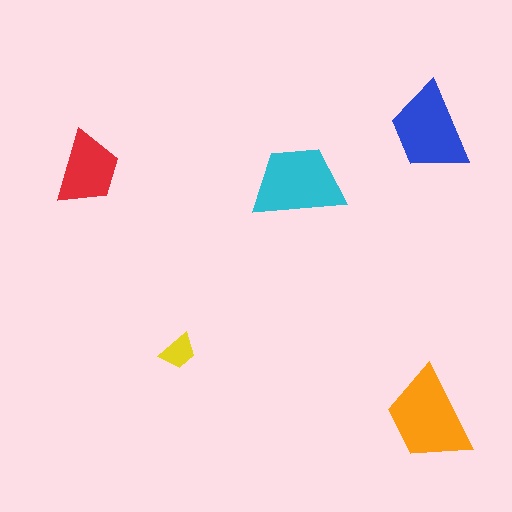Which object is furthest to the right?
The blue trapezoid is rightmost.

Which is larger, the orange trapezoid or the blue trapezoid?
The orange one.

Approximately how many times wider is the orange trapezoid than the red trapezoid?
About 1.5 times wider.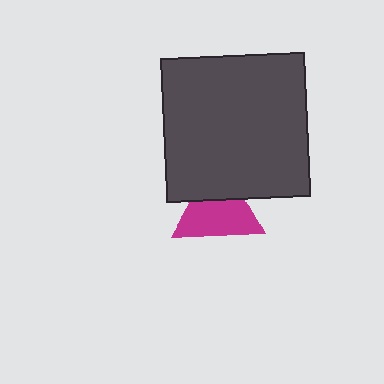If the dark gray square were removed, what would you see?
You would see the complete magenta triangle.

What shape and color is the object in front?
The object in front is a dark gray square.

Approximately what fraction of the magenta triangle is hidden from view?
Roughly 32% of the magenta triangle is hidden behind the dark gray square.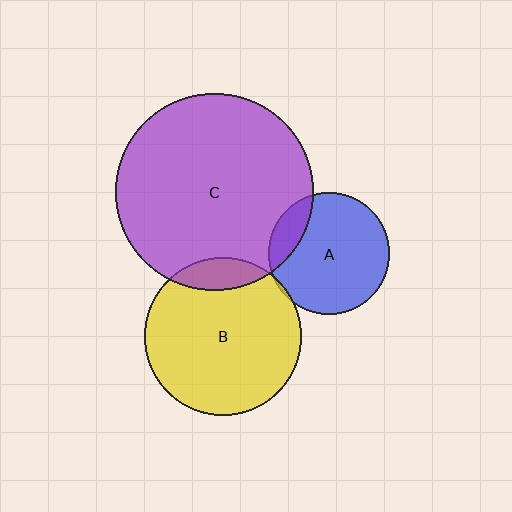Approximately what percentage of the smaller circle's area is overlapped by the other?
Approximately 15%.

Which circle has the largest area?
Circle C (purple).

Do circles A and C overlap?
Yes.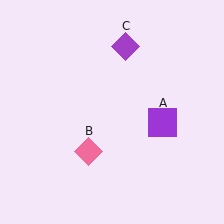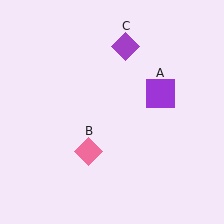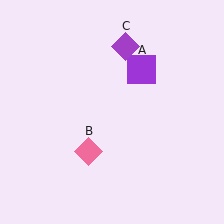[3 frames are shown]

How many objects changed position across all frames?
1 object changed position: purple square (object A).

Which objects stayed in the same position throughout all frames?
Pink diamond (object B) and purple diamond (object C) remained stationary.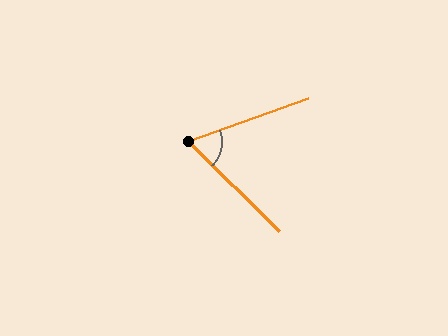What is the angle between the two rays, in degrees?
Approximately 64 degrees.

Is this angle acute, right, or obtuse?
It is acute.